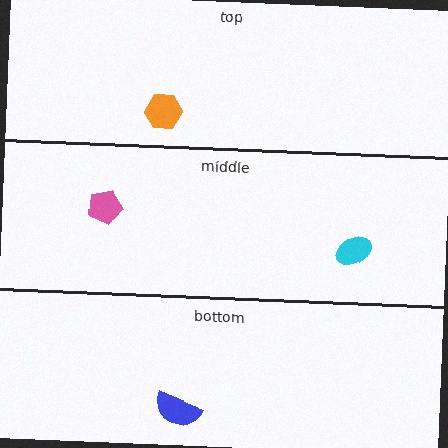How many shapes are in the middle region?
2.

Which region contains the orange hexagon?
The top region.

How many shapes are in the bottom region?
1.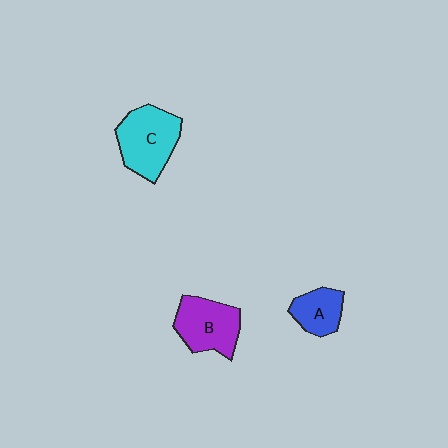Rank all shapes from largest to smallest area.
From largest to smallest: C (cyan), B (purple), A (blue).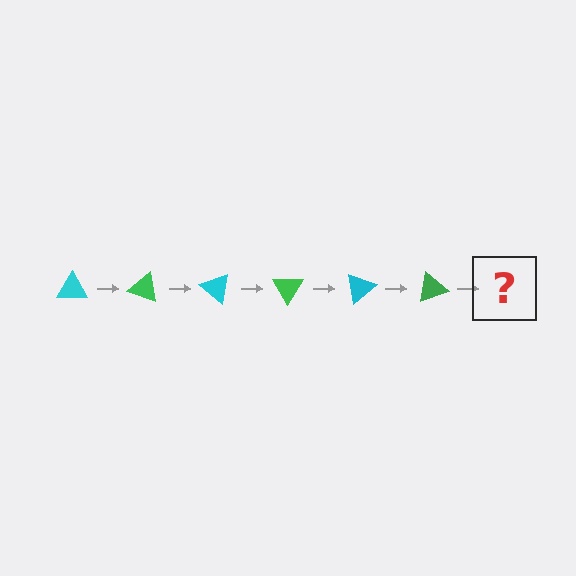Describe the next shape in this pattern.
It should be a cyan triangle, rotated 120 degrees from the start.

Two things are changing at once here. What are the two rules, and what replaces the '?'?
The two rules are that it rotates 20 degrees each step and the color cycles through cyan and green. The '?' should be a cyan triangle, rotated 120 degrees from the start.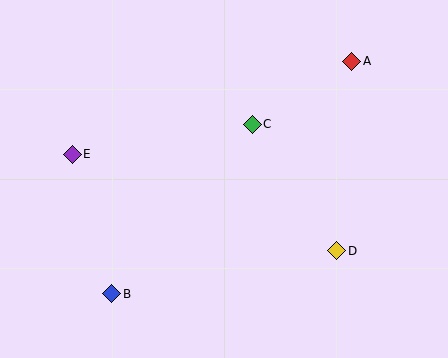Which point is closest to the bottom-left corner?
Point B is closest to the bottom-left corner.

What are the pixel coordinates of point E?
Point E is at (72, 154).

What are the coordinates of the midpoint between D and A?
The midpoint between D and A is at (344, 156).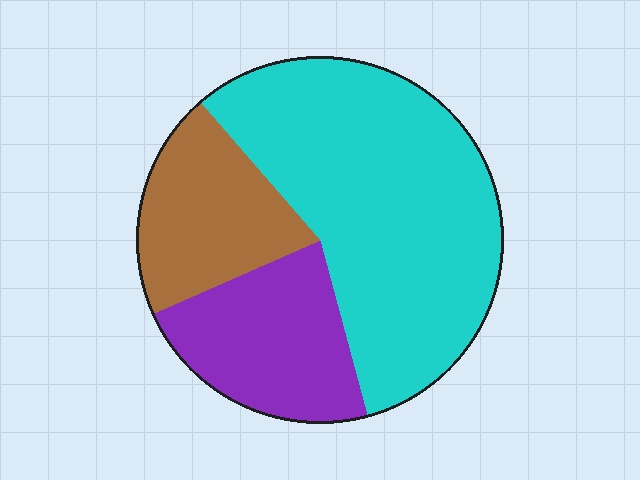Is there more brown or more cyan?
Cyan.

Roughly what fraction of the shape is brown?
Brown takes up about one fifth (1/5) of the shape.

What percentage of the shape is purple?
Purple covers around 25% of the shape.